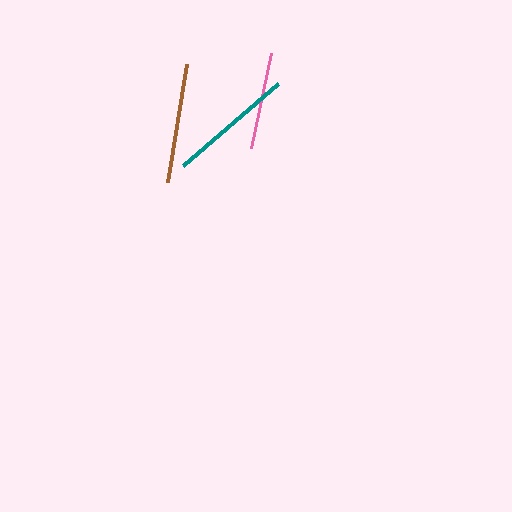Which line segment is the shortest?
The pink line is the shortest at approximately 96 pixels.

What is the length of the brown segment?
The brown segment is approximately 119 pixels long.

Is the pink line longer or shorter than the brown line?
The brown line is longer than the pink line.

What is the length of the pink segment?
The pink segment is approximately 96 pixels long.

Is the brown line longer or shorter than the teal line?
The teal line is longer than the brown line.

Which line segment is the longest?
The teal line is the longest at approximately 126 pixels.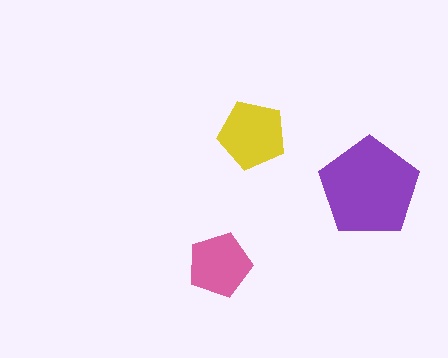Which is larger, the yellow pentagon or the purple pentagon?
The purple one.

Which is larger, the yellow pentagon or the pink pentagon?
The yellow one.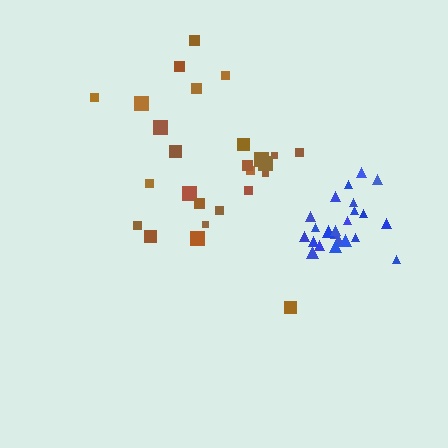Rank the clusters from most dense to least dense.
blue, brown.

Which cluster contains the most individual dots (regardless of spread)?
Brown (26).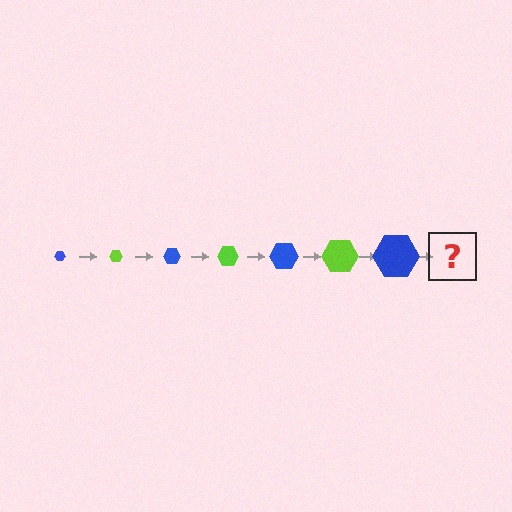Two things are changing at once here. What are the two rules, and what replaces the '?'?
The two rules are that the hexagon grows larger each step and the color cycles through blue and lime. The '?' should be a lime hexagon, larger than the previous one.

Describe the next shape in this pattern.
It should be a lime hexagon, larger than the previous one.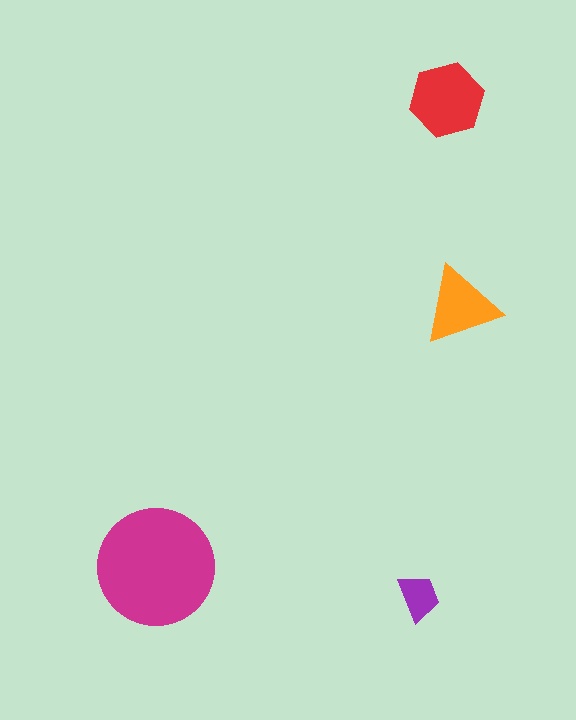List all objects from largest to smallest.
The magenta circle, the red hexagon, the orange triangle, the purple trapezoid.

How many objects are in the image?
There are 4 objects in the image.